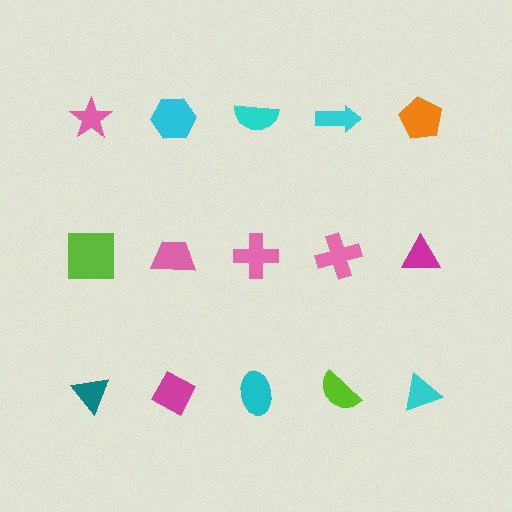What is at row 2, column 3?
A pink cross.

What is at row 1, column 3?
A cyan semicircle.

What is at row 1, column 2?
A cyan hexagon.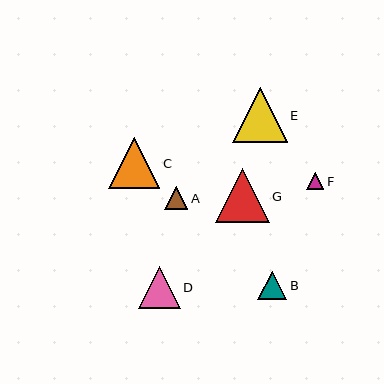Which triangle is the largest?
Triangle E is the largest with a size of approximately 55 pixels.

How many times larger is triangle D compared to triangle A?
Triangle D is approximately 1.8 times the size of triangle A.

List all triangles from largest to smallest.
From largest to smallest: E, G, C, D, B, A, F.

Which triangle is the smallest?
Triangle F is the smallest with a size of approximately 18 pixels.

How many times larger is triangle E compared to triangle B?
Triangle E is approximately 1.9 times the size of triangle B.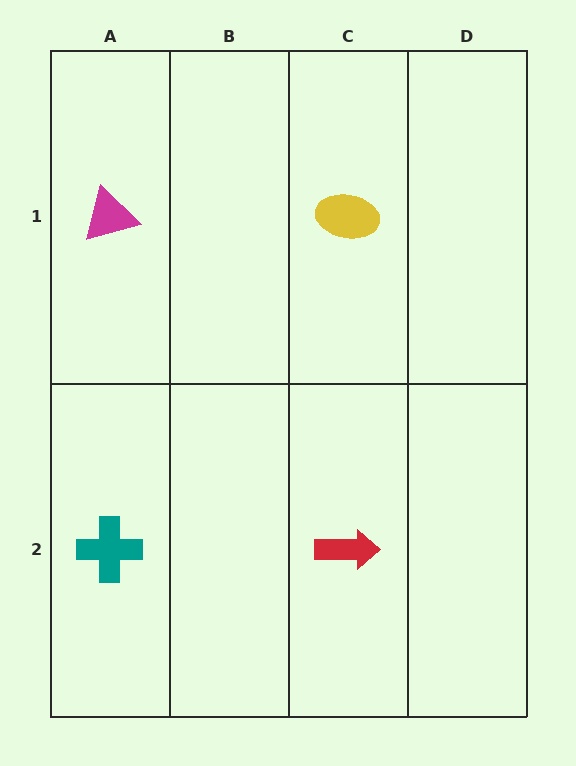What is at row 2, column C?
A red arrow.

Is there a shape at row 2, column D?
No, that cell is empty.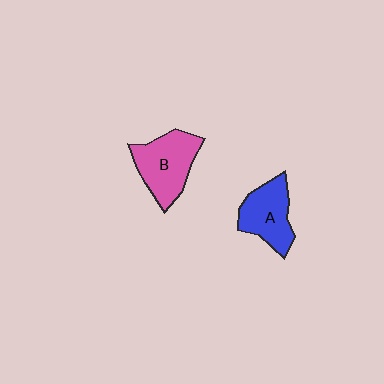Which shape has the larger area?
Shape B (pink).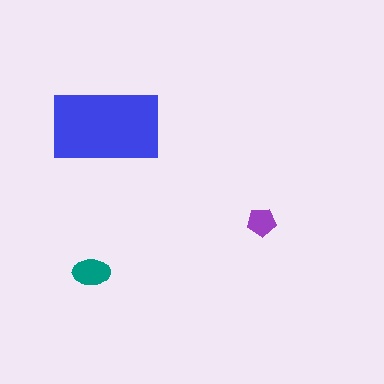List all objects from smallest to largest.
The purple pentagon, the teal ellipse, the blue rectangle.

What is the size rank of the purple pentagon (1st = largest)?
3rd.